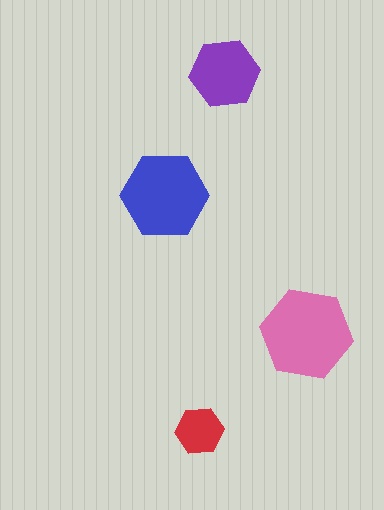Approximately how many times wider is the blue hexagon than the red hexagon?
About 2 times wider.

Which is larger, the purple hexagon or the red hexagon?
The purple one.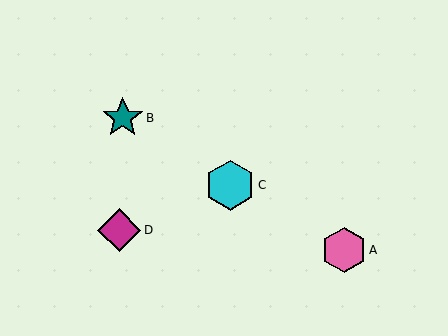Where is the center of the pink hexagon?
The center of the pink hexagon is at (344, 250).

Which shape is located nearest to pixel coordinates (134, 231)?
The magenta diamond (labeled D) at (119, 230) is nearest to that location.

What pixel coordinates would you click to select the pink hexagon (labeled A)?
Click at (344, 250) to select the pink hexagon A.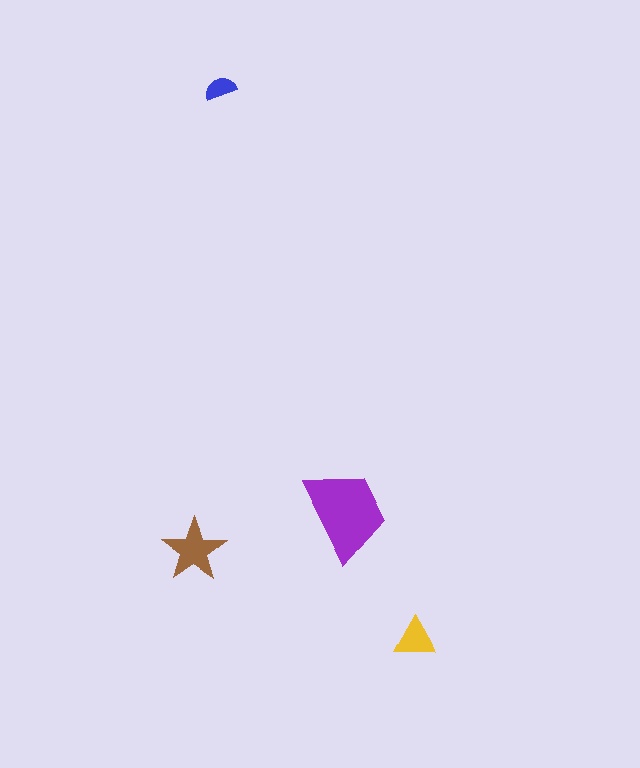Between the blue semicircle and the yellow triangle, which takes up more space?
The yellow triangle.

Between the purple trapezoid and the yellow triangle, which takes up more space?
The purple trapezoid.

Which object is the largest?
The purple trapezoid.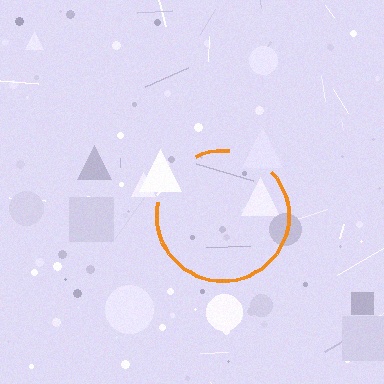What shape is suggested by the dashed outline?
The dashed outline suggests a circle.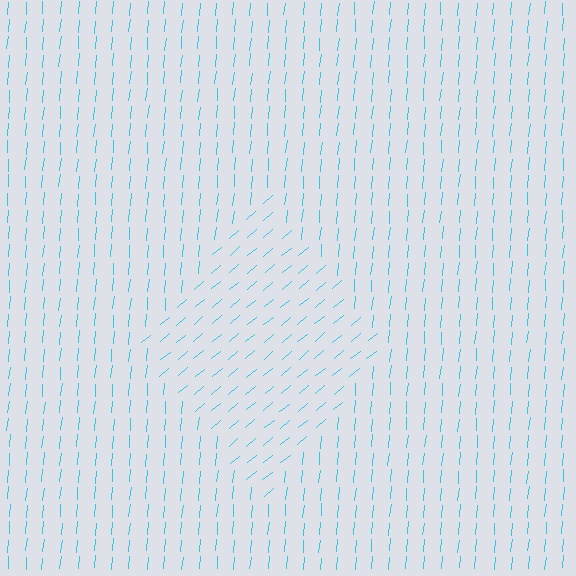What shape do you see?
I see a diamond.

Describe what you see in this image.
The image is filled with small cyan line segments. A diamond region in the image has lines oriented differently from the surrounding lines, creating a visible texture boundary.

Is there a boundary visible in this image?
Yes, there is a texture boundary formed by a change in line orientation.